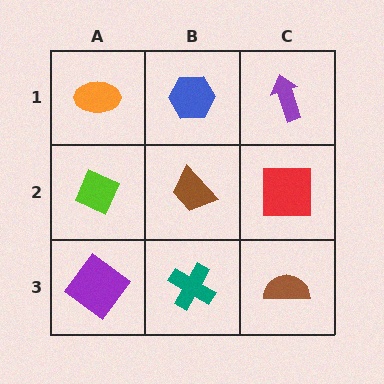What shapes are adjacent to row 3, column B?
A brown trapezoid (row 2, column B), a purple diamond (row 3, column A), a brown semicircle (row 3, column C).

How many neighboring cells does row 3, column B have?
3.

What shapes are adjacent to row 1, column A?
A lime diamond (row 2, column A), a blue hexagon (row 1, column B).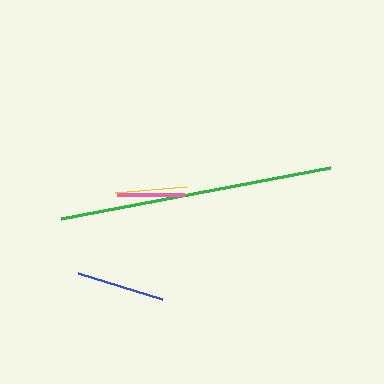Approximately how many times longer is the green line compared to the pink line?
The green line is approximately 4.1 times the length of the pink line.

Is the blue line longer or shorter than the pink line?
The blue line is longer than the pink line.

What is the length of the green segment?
The green segment is approximately 274 pixels long.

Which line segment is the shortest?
The pink line is the shortest at approximately 67 pixels.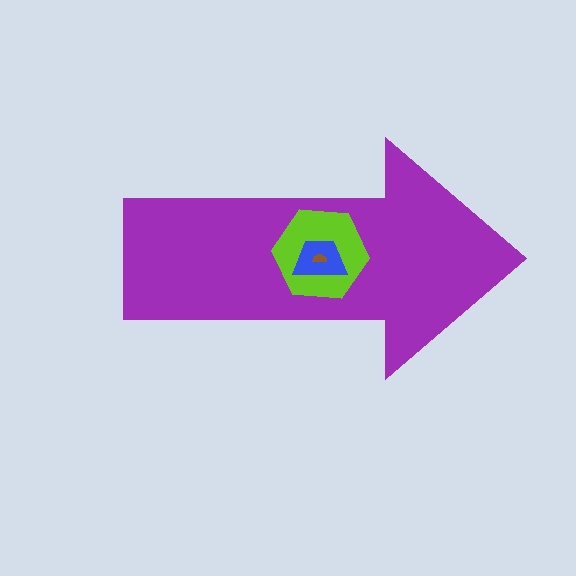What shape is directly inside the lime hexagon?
The blue trapezoid.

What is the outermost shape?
The purple arrow.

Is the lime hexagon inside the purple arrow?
Yes.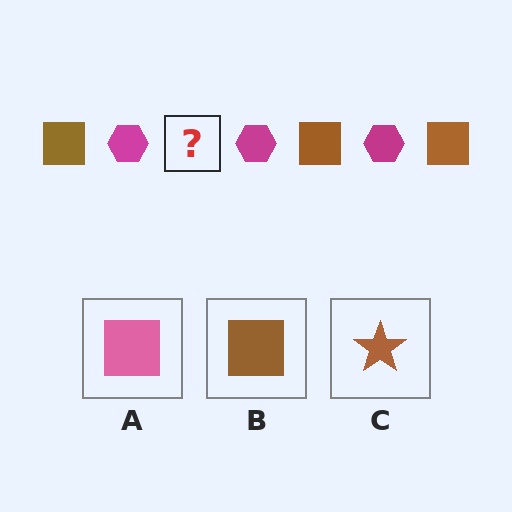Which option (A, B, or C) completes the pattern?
B.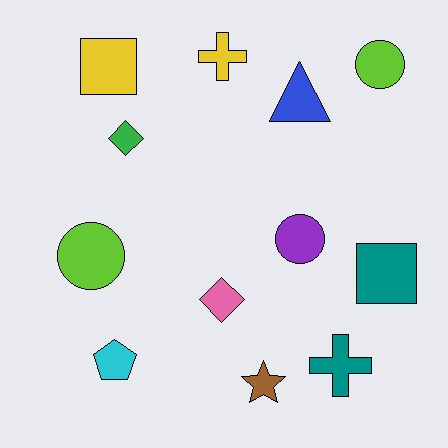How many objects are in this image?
There are 12 objects.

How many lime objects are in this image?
There are 2 lime objects.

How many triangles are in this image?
There is 1 triangle.